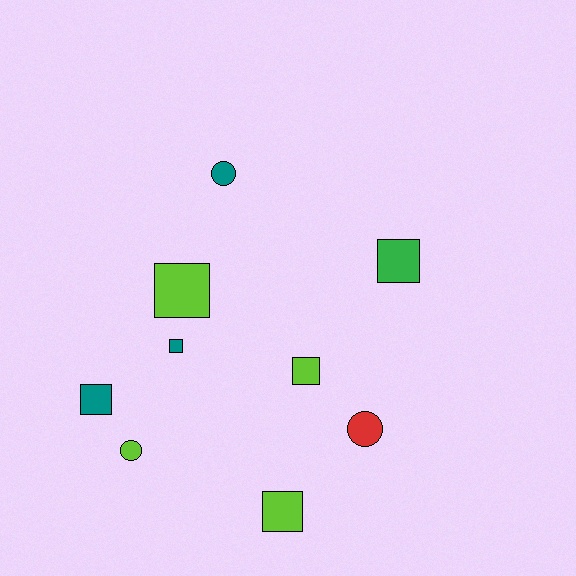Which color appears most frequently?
Lime, with 4 objects.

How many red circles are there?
There is 1 red circle.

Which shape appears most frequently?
Square, with 6 objects.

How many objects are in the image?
There are 9 objects.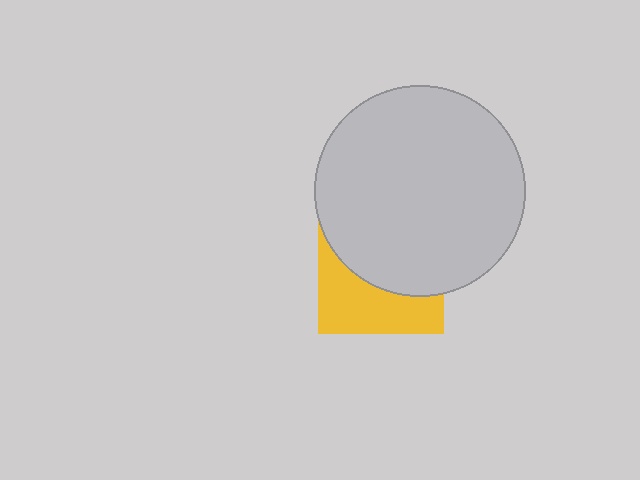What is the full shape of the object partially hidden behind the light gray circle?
The partially hidden object is a yellow square.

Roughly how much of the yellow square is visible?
A small part of it is visible (roughly 42%).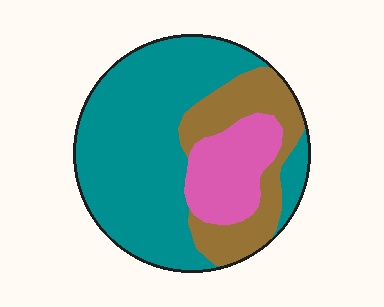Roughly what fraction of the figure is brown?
Brown takes up about one quarter (1/4) of the figure.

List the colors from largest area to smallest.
From largest to smallest: teal, brown, pink.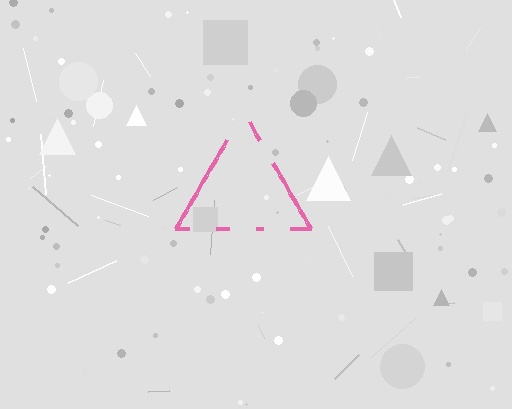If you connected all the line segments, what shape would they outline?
They would outline a triangle.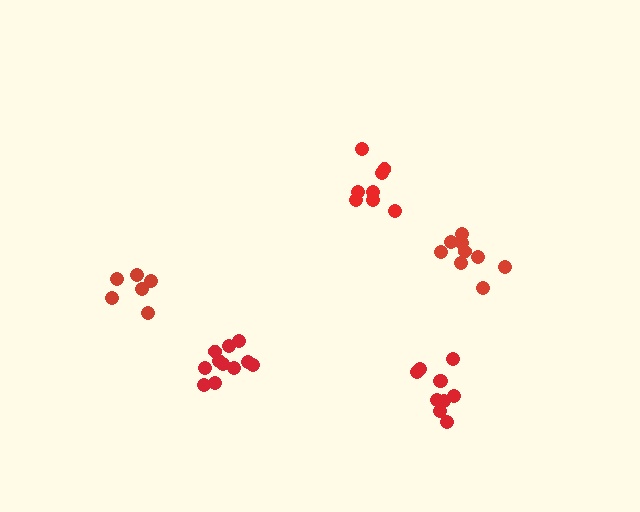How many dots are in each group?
Group 1: 11 dots, Group 2: 10 dots, Group 3: 6 dots, Group 4: 8 dots, Group 5: 9 dots (44 total).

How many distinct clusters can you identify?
There are 5 distinct clusters.